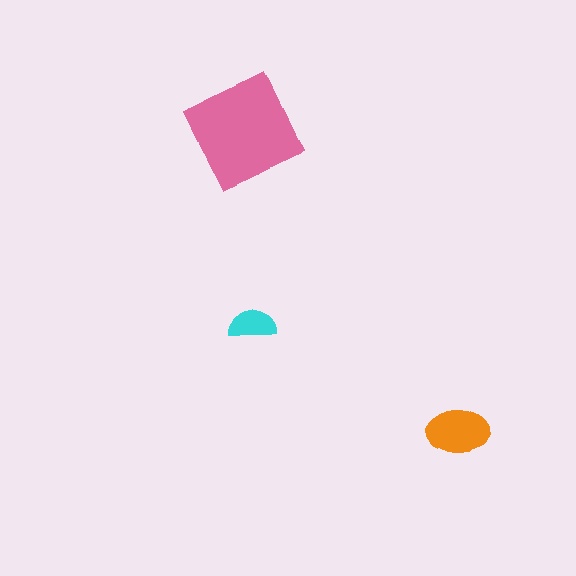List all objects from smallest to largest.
The cyan semicircle, the orange ellipse, the pink square.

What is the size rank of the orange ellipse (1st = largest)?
2nd.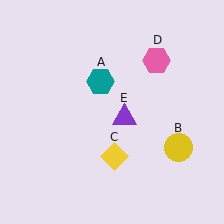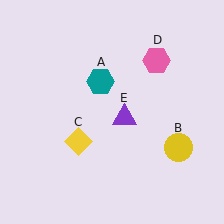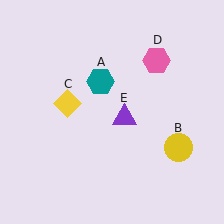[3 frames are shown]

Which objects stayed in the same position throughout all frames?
Teal hexagon (object A) and yellow circle (object B) and pink hexagon (object D) and purple triangle (object E) remained stationary.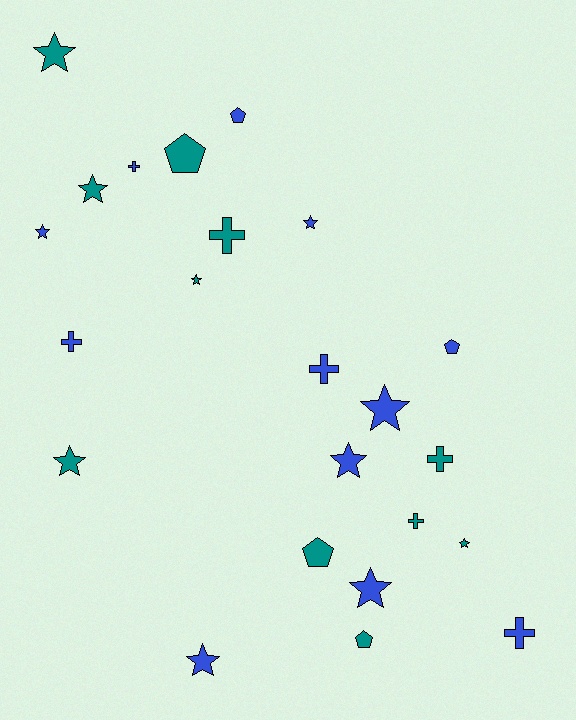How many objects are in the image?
There are 23 objects.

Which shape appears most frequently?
Star, with 11 objects.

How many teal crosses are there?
There are 3 teal crosses.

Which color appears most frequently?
Blue, with 12 objects.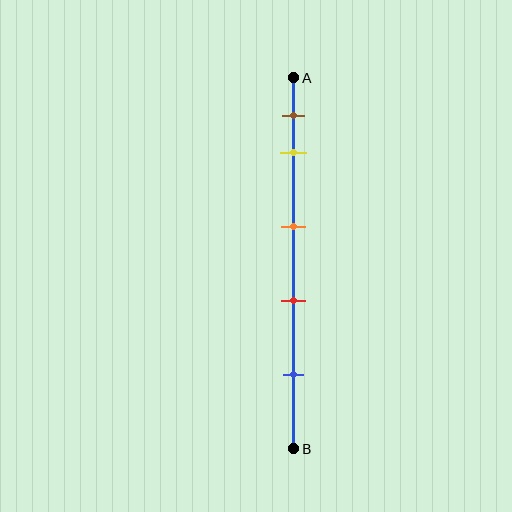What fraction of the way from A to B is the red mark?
The red mark is approximately 60% (0.6) of the way from A to B.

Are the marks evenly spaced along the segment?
No, the marks are not evenly spaced.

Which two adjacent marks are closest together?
The brown and yellow marks are the closest adjacent pair.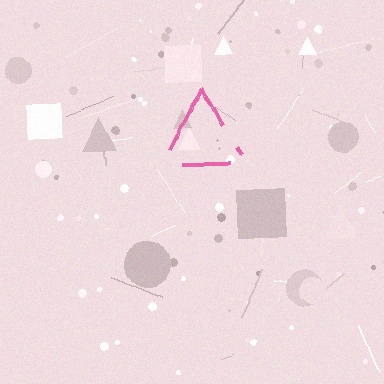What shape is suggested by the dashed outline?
The dashed outline suggests a triangle.